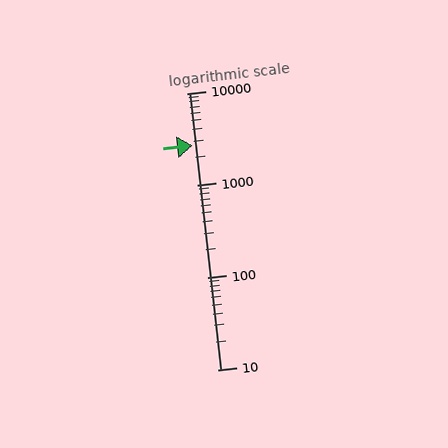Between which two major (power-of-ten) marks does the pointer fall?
The pointer is between 1000 and 10000.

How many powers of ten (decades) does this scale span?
The scale spans 3 decades, from 10 to 10000.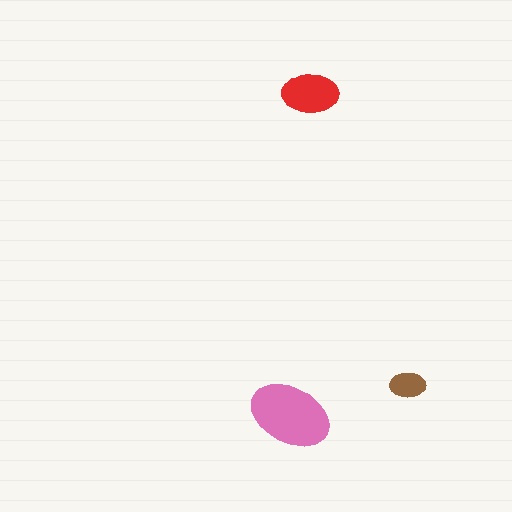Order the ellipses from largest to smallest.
the pink one, the red one, the brown one.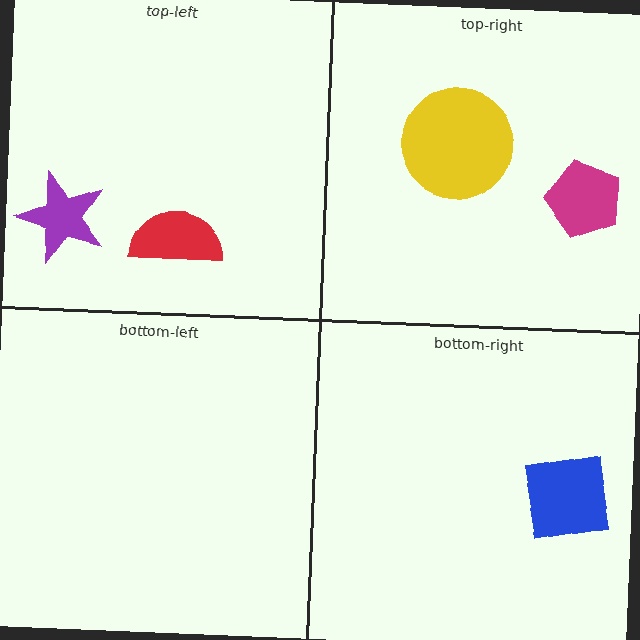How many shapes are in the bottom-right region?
1.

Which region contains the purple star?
The top-left region.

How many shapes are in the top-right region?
2.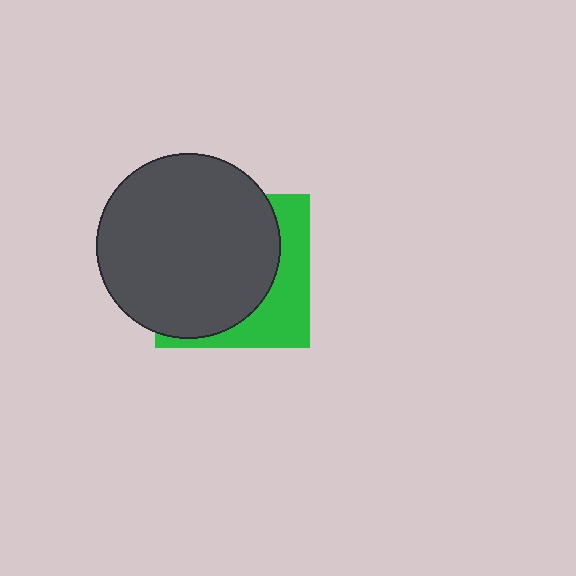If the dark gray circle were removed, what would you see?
You would see the complete green square.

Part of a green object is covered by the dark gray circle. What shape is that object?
It is a square.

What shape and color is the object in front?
The object in front is a dark gray circle.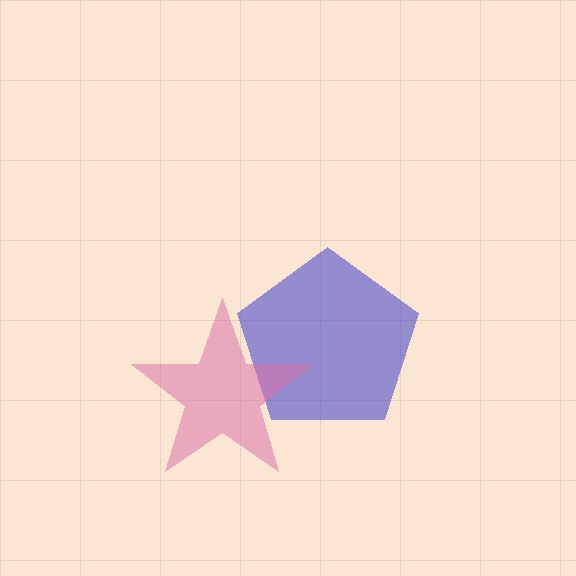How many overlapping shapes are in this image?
There are 2 overlapping shapes in the image.